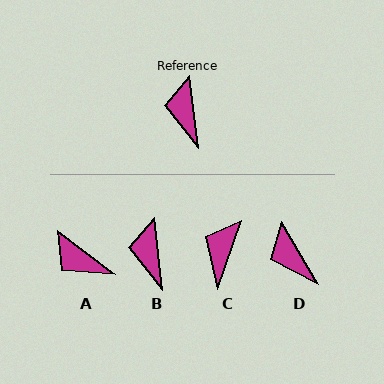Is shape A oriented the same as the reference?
No, it is off by about 46 degrees.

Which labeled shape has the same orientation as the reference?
B.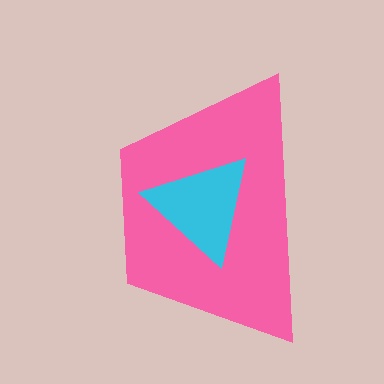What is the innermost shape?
The cyan triangle.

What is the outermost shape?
The pink trapezoid.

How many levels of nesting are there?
2.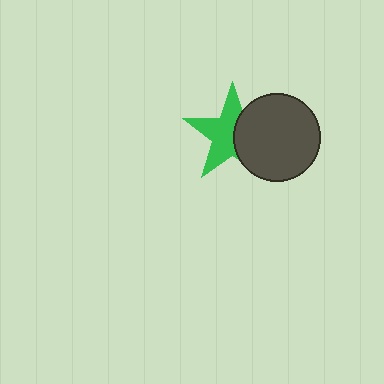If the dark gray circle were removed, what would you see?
You would see the complete green star.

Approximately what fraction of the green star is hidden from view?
Roughly 42% of the green star is hidden behind the dark gray circle.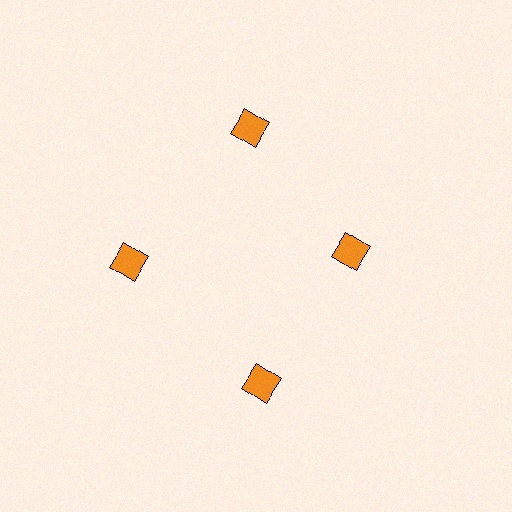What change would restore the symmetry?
The symmetry would be restored by moving it outward, back onto the ring so that all 4 squares sit at equal angles and equal distance from the center.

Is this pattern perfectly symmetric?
No. The 4 orange squares are arranged in a ring, but one element near the 3 o'clock position is pulled inward toward the center, breaking the 4-fold rotational symmetry.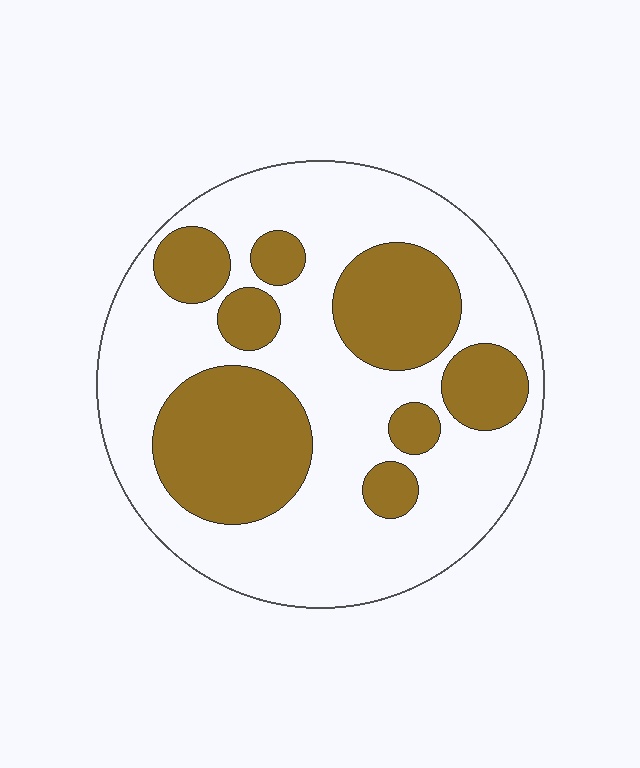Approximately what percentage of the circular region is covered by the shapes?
Approximately 35%.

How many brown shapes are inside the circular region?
8.